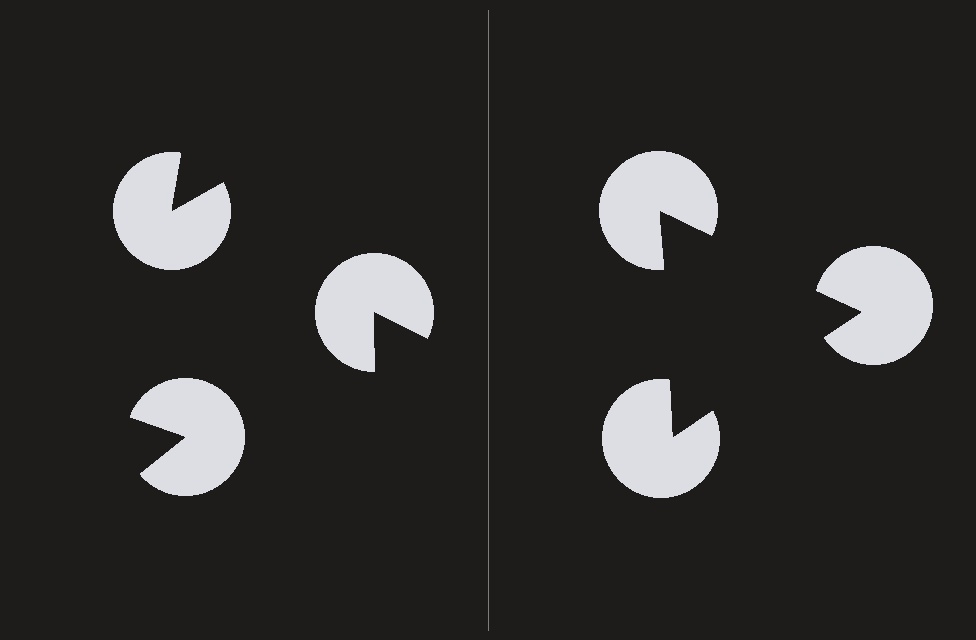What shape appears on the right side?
An illusory triangle.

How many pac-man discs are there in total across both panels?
6 — 3 on each side.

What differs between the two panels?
The pac-man discs are positioned identically on both sides; only the wedge orientations differ. On the right they align to a triangle; on the left they are misaligned.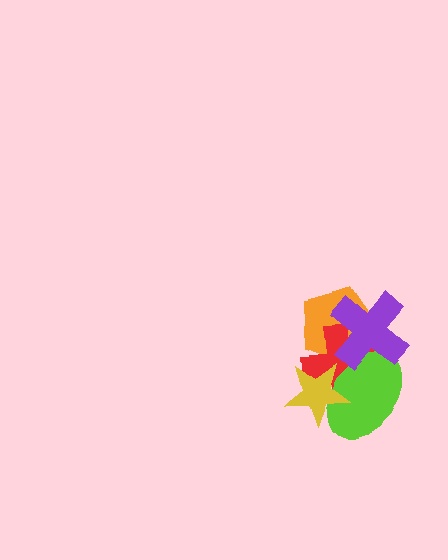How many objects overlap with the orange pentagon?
3 objects overlap with the orange pentagon.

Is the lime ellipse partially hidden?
Yes, it is partially covered by another shape.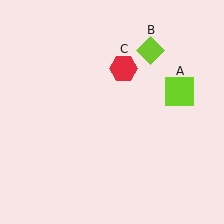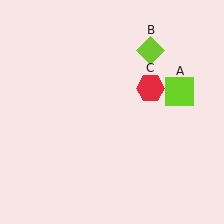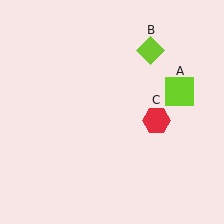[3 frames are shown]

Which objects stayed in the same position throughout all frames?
Lime square (object A) and lime diamond (object B) remained stationary.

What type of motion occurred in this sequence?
The red hexagon (object C) rotated clockwise around the center of the scene.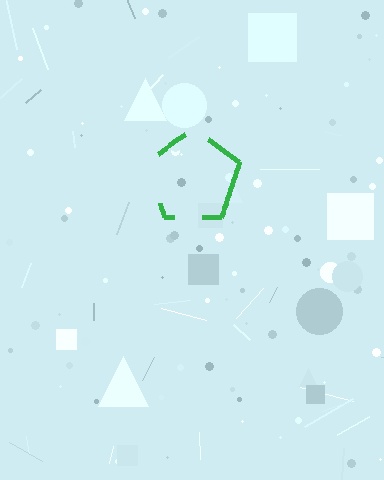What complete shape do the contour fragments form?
The contour fragments form a pentagon.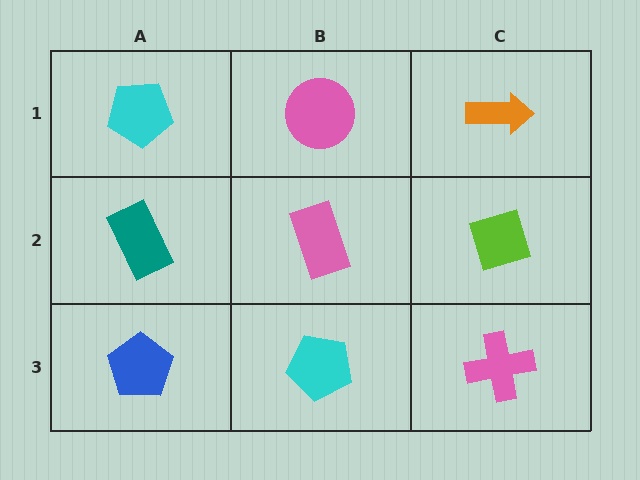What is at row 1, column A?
A cyan pentagon.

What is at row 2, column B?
A pink rectangle.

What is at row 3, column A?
A blue pentagon.